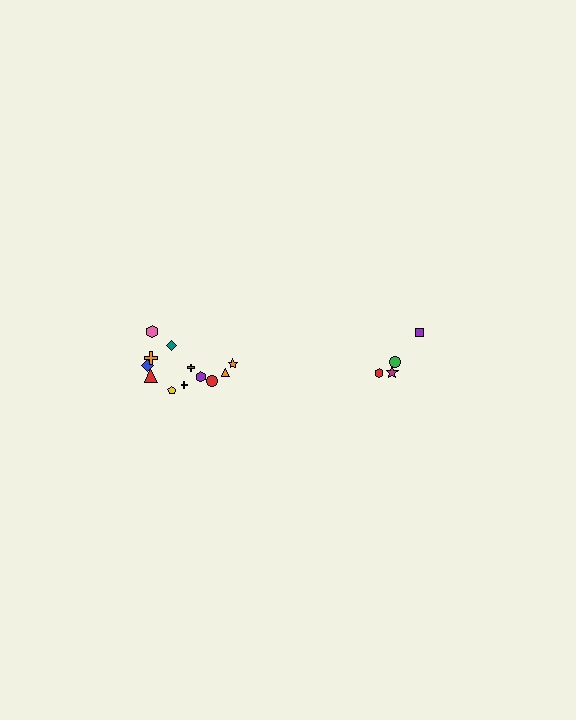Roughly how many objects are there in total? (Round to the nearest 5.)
Roughly 15 objects in total.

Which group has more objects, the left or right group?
The left group.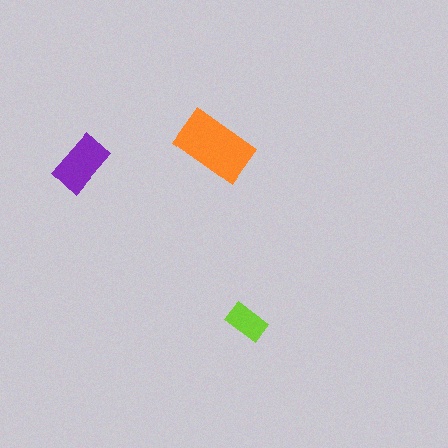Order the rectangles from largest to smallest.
the orange one, the purple one, the lime one.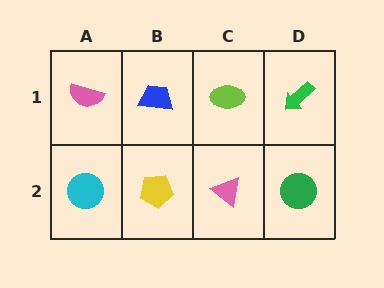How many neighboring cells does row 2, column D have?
2.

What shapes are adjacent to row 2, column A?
A pink semicircle (row 1, column A), a yellow pentagon (row 2, column B).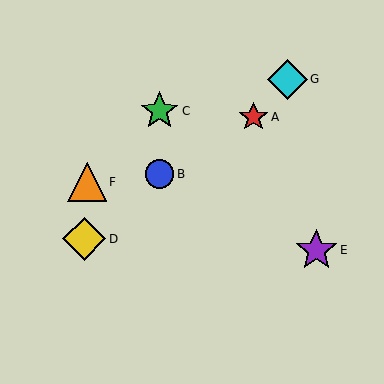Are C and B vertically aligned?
Yes, both are at x≈160.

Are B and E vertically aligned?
No, B is at x≈160 and E is at x≈316.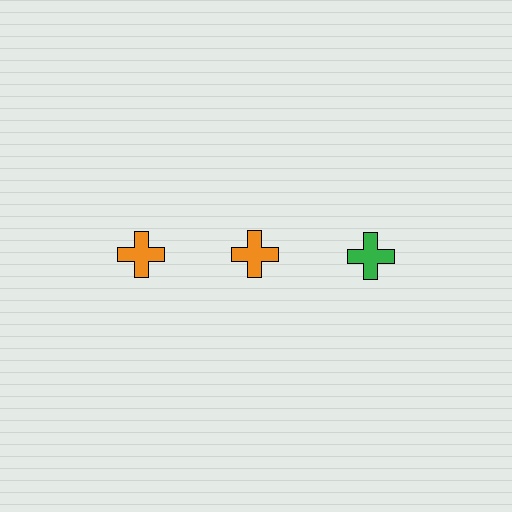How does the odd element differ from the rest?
It has a different color: green instead of orange.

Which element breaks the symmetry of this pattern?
The green cross in the top row, center column breaks the symmetry. All other shapes are orange crosses.